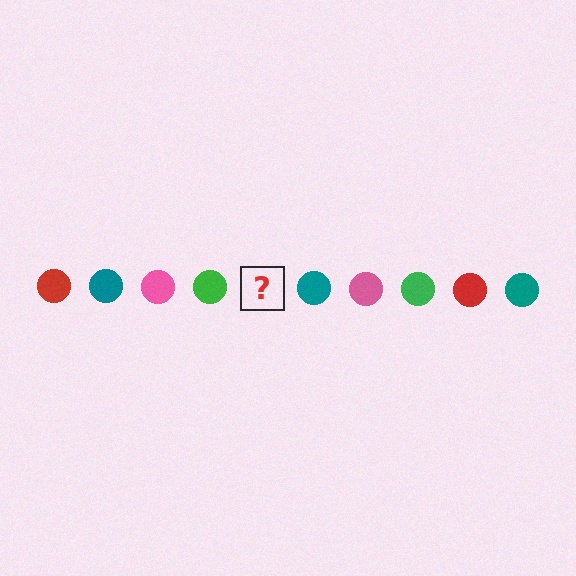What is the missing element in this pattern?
The missing element is a red circle.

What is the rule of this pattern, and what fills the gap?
The rule is that the pattern cycles through red, teal, pink, green circles. The gap should be filled with a red circle.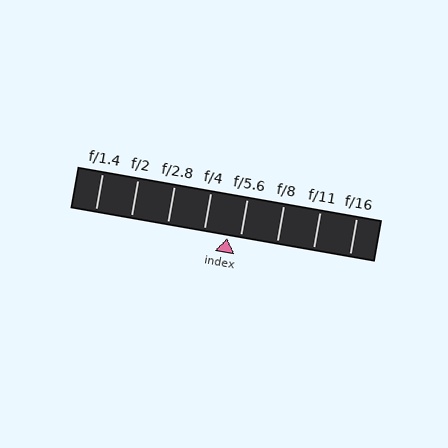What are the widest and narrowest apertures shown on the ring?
The widest aperture shown is f/1.4 and the narrowest is f/16.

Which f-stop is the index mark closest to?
The index mark is closest to f/5.6.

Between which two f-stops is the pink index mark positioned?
The index mark is between f/4 and f/5.6.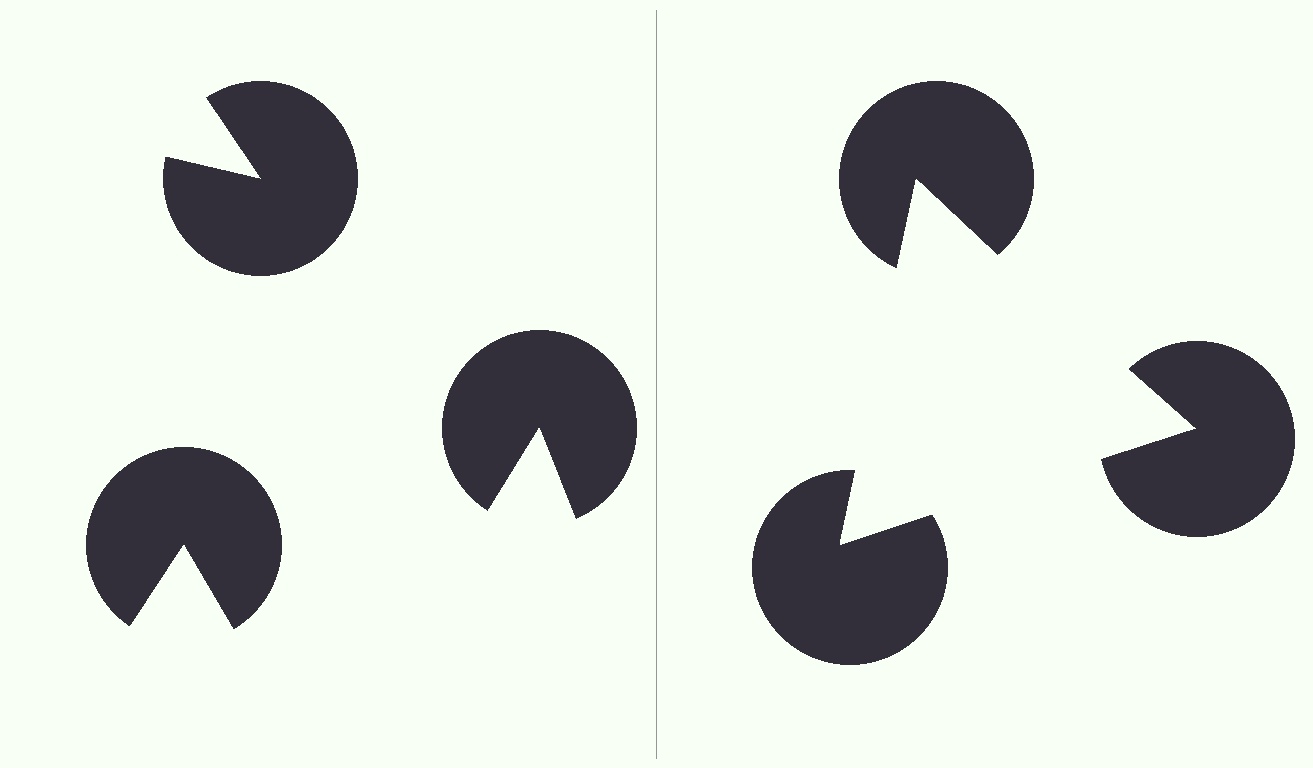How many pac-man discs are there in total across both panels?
6 — 3 on each side.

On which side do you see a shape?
An illusory triangle appears on the right side. On the left side the wedge cuts are rotated, so no coherent shape forms.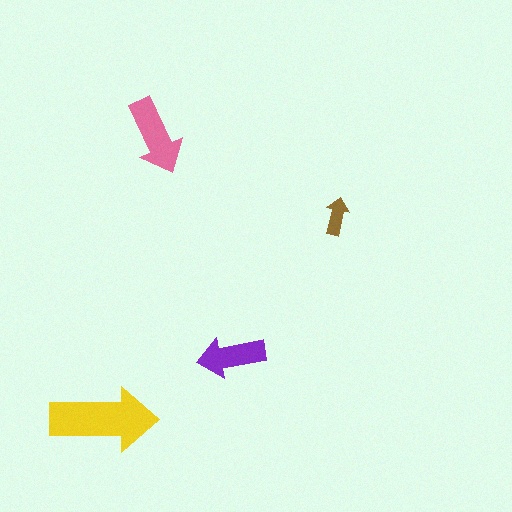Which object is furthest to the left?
The yellow arrow is leftmost.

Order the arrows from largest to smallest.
the yellow one, the pink one, the purple one, the brown one.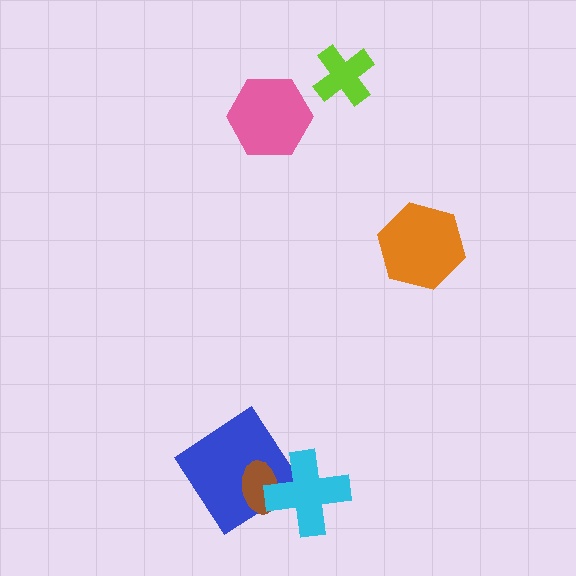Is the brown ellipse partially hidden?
Yes, it is partially covered by another shape.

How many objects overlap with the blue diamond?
2 objects overlap with the blue diamond.